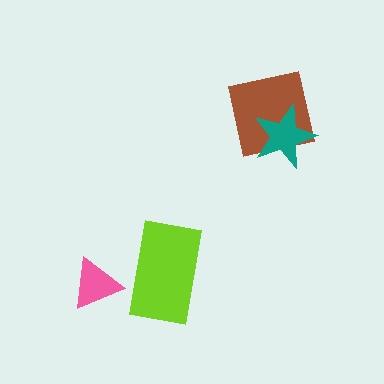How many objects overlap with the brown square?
1 object overlaps with the brown square.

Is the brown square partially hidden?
Yes, it is partially covered by another shape.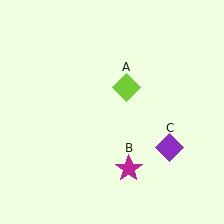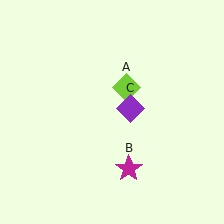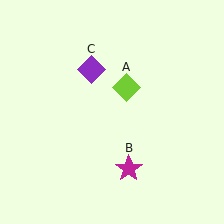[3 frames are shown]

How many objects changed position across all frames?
1 object changed position: purple diamond (object C).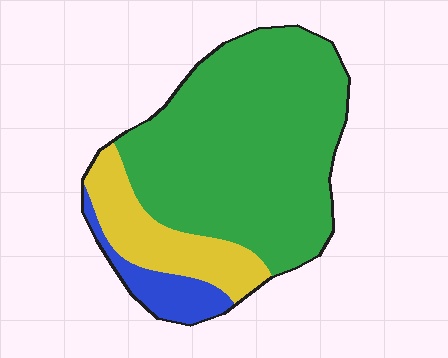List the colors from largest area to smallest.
From largest to smallest: green, yellow, blue.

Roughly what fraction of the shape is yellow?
Yellow covers about 20% of the shape.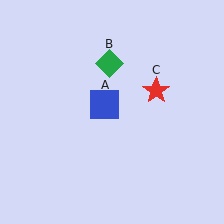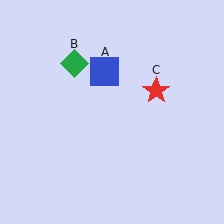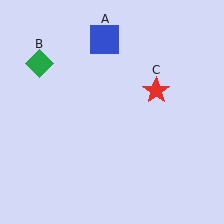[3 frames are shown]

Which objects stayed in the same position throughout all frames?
Red star (object C) remained stationary.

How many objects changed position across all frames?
2 objects changed position: blue square (object A), green diamond (object B).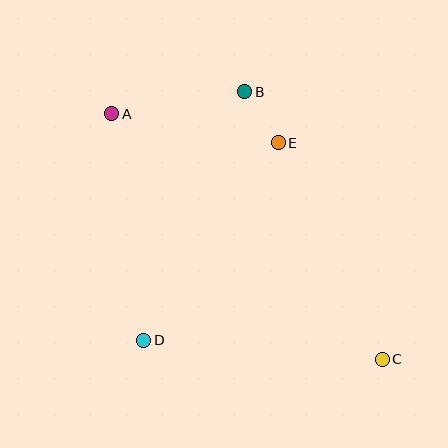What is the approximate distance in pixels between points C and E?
The distance between C and E is approximately 240 pixels.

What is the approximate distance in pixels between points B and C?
The distance between B and C is approximately 301 pixels.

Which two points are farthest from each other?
Points A and C are farthest from each other.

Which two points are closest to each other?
Points B and E are closest to each other.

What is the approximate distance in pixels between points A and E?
The distance between A and E is approximately 169 pixels.